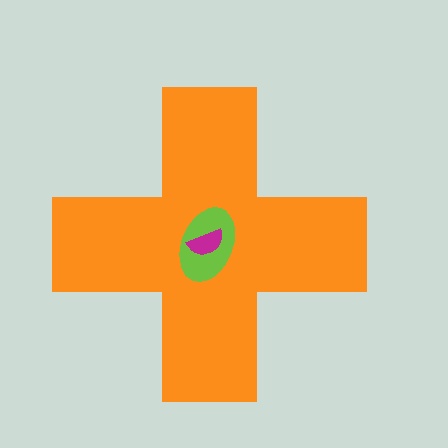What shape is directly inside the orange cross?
The lime ellipse.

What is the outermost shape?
The orange cross.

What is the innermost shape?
The magenta semicircle.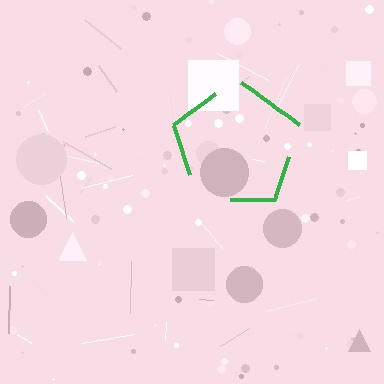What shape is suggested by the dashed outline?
The dashed outline suggests a pentagon.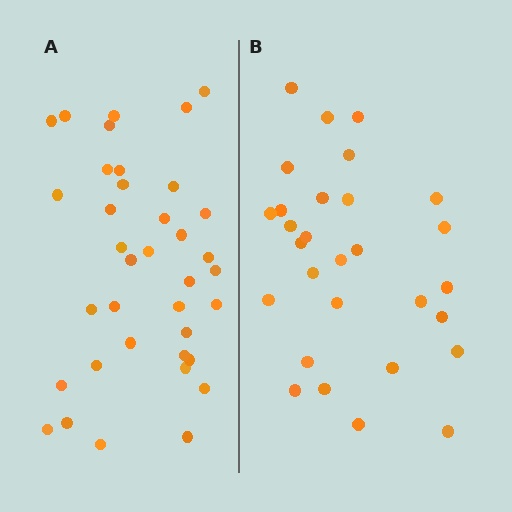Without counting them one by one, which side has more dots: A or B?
Region A (the left region) has more dots.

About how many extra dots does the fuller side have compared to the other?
Region A has roughly 8 or so more dots than region B.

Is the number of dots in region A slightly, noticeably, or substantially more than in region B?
Region A has noticeably more, but not dramatically so. The ratio is roughly 1.3 to 1.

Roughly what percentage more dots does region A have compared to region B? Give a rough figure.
About 30% more.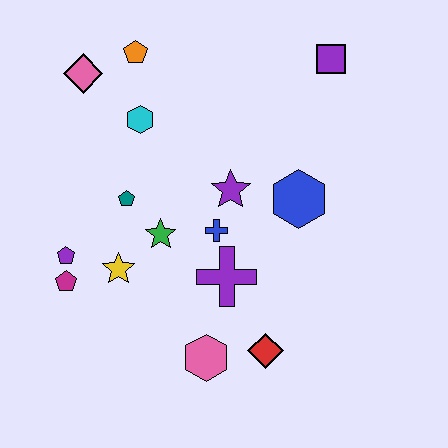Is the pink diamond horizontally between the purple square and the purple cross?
No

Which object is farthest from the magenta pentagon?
The purple square is farthest from the magenta pentagon.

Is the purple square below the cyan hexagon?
No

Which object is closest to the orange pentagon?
The pink diamond is closest to the orange pentagon.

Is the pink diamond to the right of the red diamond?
No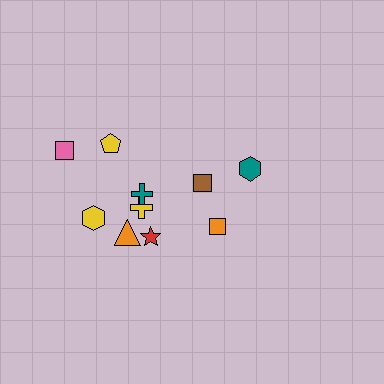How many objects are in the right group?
There are 3 objects.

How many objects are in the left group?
There are 7 objects.